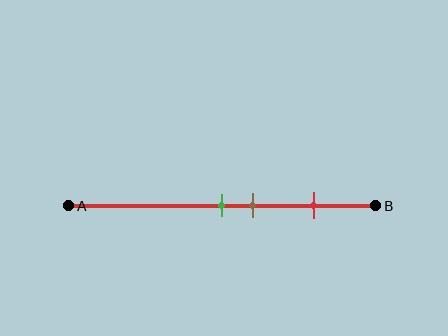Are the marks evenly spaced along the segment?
No, the marks are not evenly spaced.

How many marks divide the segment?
There are 3 marks dividing the segment.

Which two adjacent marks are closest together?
The green and brown marks are the closest adjacent pair.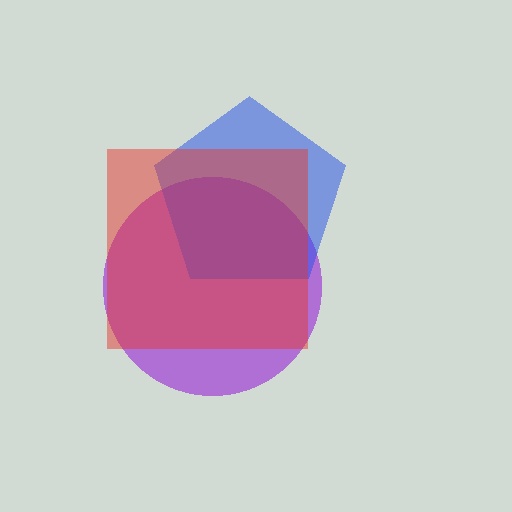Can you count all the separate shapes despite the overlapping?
Yes, there are 3 separate shapes.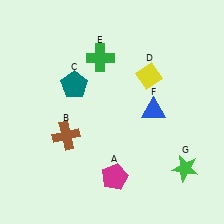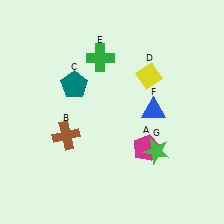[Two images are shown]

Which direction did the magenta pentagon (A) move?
The magenta pentagon (A) moved right.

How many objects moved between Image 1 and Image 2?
2 objects moved between the two images.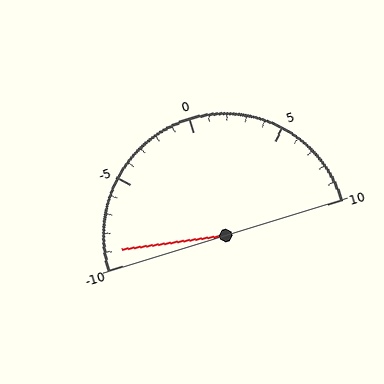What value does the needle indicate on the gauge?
The needle indicates approximately -9.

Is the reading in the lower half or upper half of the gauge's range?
The reading is in the lower half of the range (-10 to 10).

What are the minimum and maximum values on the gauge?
The gauge ranges from -10 to 10.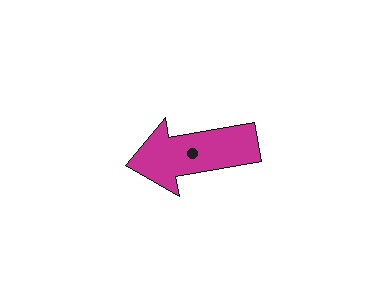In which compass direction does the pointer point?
West.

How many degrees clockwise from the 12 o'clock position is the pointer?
Approximately 260 degrees.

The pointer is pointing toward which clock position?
Roughly 9 o'clock.